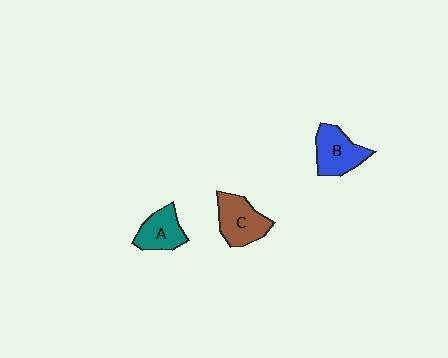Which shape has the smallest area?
Shape A (teal).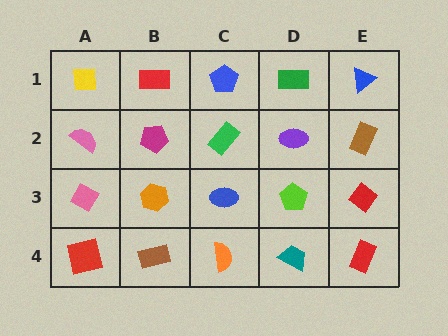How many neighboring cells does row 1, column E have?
2.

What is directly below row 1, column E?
A brown rectangle.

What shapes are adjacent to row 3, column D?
A purple ellipse (row 2, column D), a teal trapezoid (row 4, column D), a blue ellipse (row 3, column C), a red diamond (row 3, column E).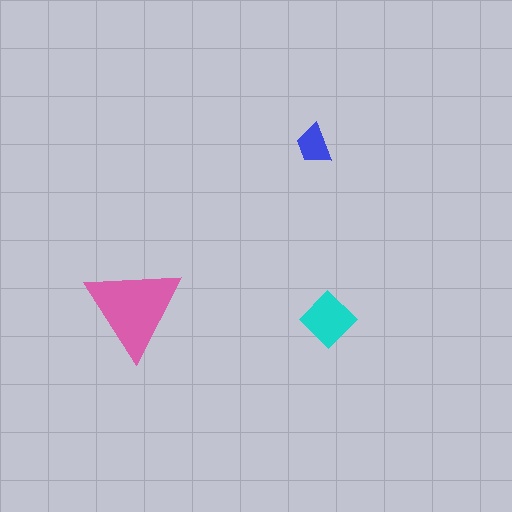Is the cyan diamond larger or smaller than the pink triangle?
Smaller.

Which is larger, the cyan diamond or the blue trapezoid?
The cyan diamond.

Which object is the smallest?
The blue trapezoid.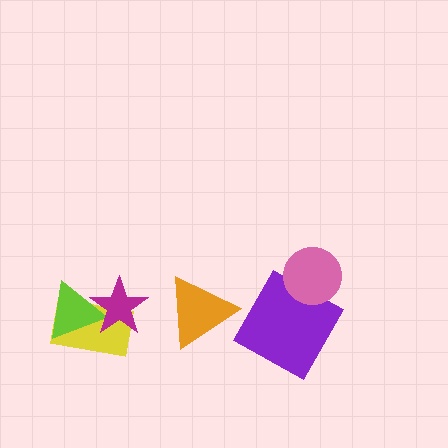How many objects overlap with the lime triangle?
2 objects overlap with the lime triangle.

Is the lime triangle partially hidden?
Yes, it is partially covered by another shape.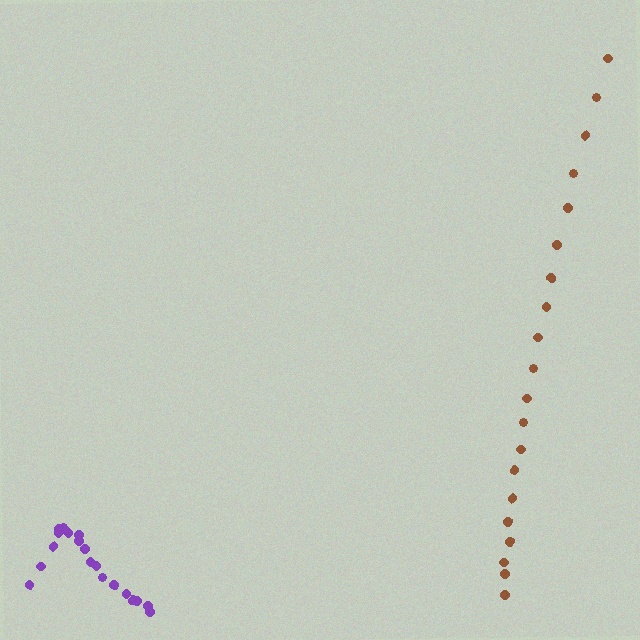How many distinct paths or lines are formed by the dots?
There are 2 distinct paths.